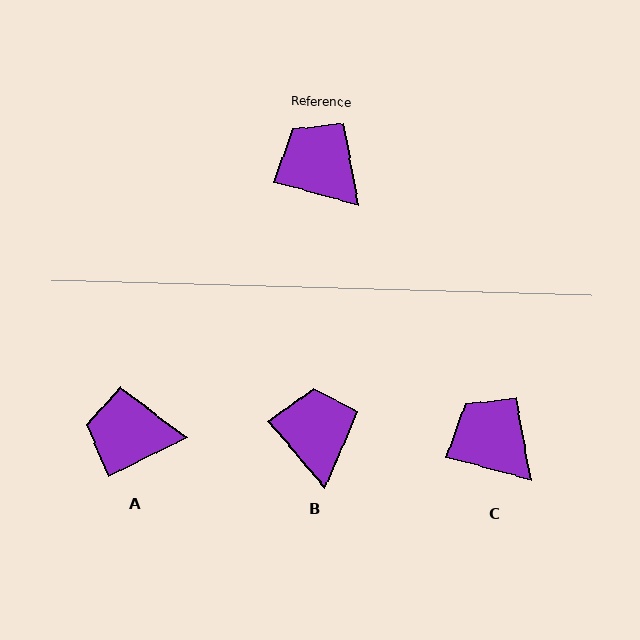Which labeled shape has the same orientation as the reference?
C.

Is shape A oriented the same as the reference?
No, it is off by about 42 degrees.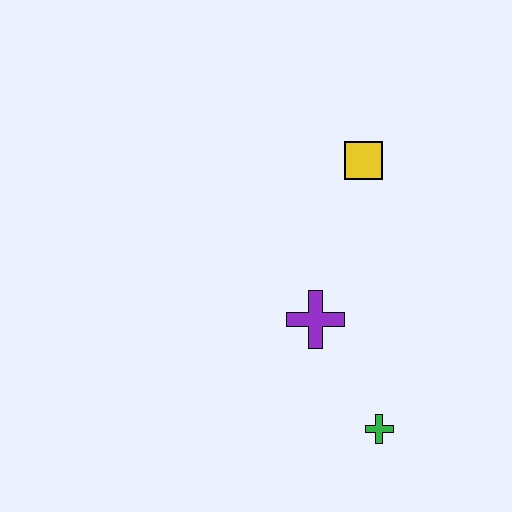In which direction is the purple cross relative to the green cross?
The purple cross is above the green cross.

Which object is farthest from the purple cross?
The yellow square is farthest from the purple cross.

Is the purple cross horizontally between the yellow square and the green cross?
No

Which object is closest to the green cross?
The purple cross is closest to the green cross.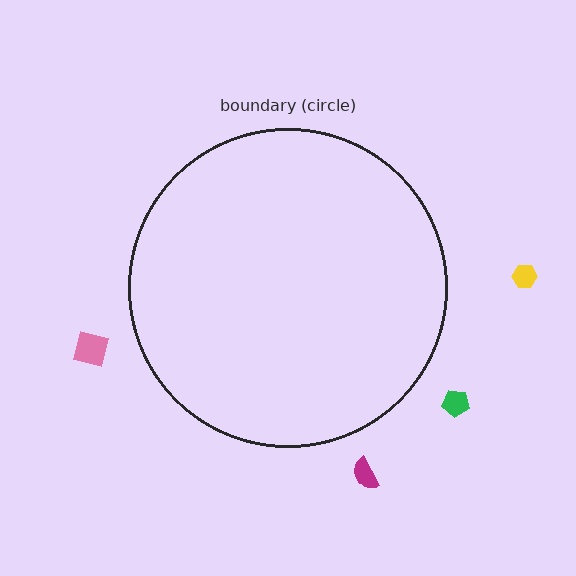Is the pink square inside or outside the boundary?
Outside.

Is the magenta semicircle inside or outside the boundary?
Outside.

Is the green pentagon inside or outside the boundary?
Outside.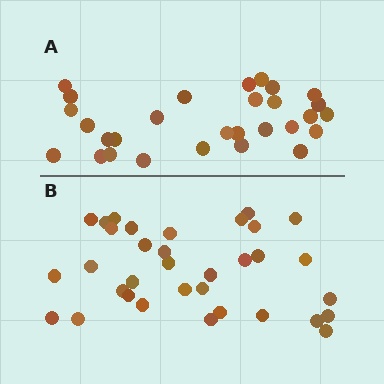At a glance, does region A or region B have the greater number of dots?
Region B (the bottom region) has more dots.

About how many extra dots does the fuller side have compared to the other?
Region B has about 5 more dots than region A.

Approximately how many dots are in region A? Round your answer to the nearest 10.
About 30 dots. (The exact count is 29, which rounds to 30.)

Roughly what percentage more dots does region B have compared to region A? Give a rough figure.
About 15% more.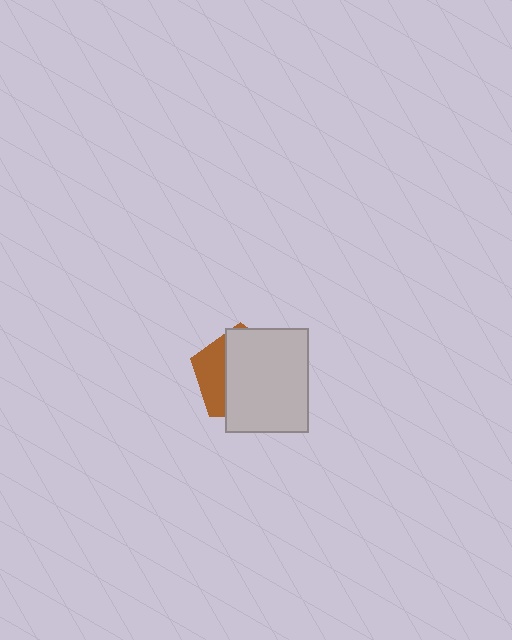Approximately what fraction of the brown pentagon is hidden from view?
Roughly 69% of the brown pentagon is hidden behind the light gray rectangle.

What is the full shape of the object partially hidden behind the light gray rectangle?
The partially hidden object is a brown pentagon.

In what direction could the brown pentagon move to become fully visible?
The brown pentagon could move left. That would shift it out from behind the light gray rectangle entirely.